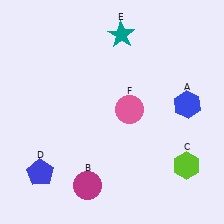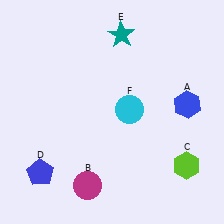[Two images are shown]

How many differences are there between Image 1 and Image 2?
There is 1 difference between the two images.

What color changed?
The circle (F) changed from pink in Image 1 to cyan in Image 2.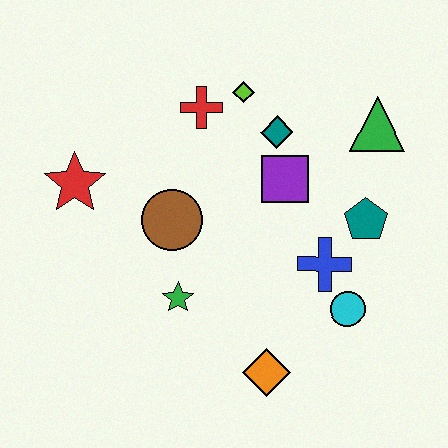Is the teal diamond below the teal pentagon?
No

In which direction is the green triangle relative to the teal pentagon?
The green triangle is above the teal pentagon.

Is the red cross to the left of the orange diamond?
Yes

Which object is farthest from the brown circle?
The green triangle is farthest from the brown circle.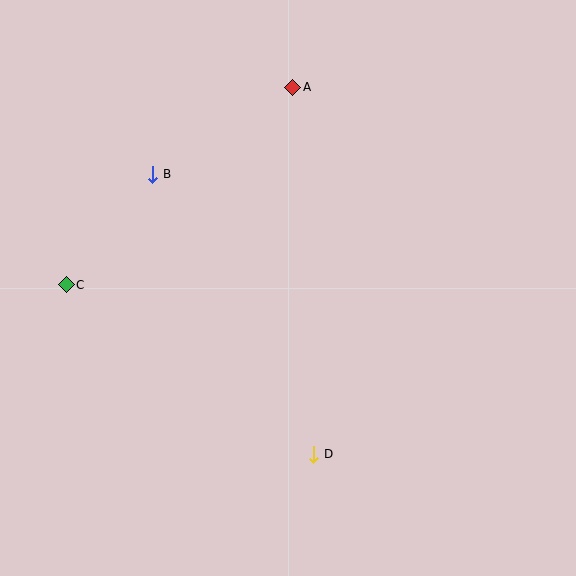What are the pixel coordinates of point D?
Point D is at (314, 454).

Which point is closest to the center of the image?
Point D at (314, 454) is closest to the center.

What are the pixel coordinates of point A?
Point A is at (293, 87).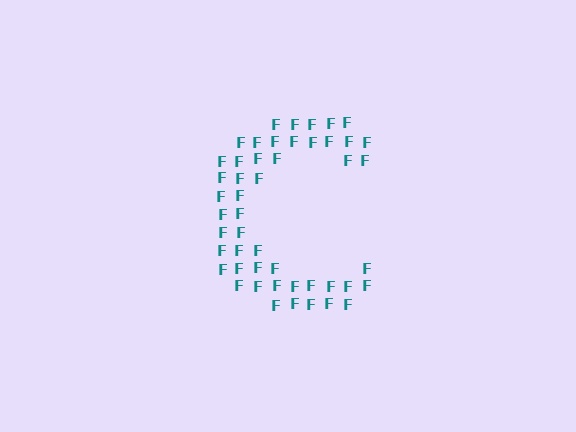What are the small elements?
The small elements are letter F's.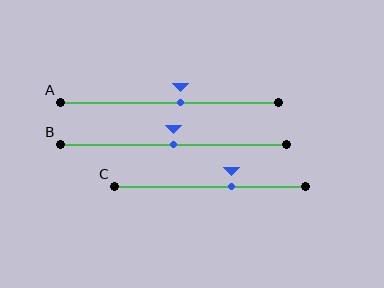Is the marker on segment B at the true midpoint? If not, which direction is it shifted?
Yes, the marker on segment B is at the true midpoint.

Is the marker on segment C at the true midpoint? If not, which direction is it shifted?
No, the marker on segment C is shifted to the right by about 11% of the segment length.